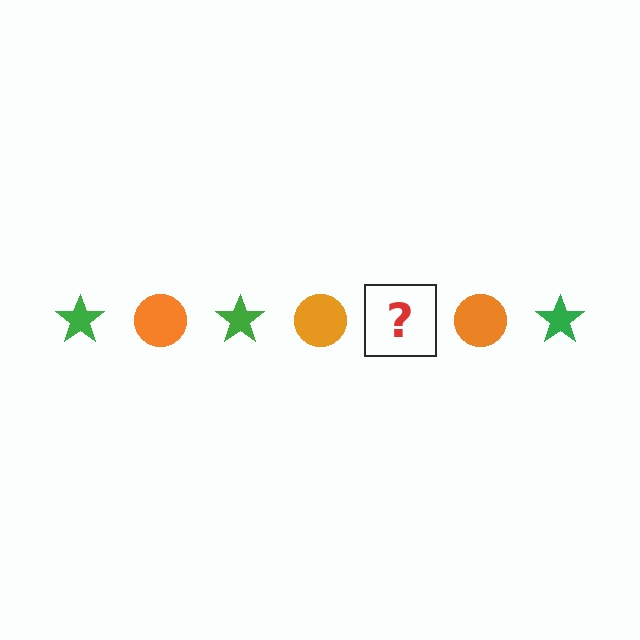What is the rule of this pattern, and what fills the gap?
The rule is that the pattern alternates between green star and orange circle. The gap should be filled with a green star.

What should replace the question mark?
The question mark should be replaced with a green star.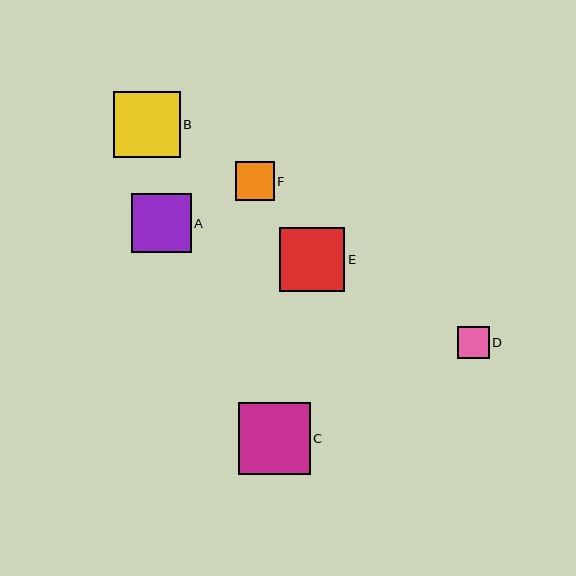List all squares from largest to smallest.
From largest to smallest: C, B, E, A, F, D.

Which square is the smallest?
Square D is the smallest with a size of approximately 32 pixels.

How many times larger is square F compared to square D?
Square F is approximately 1.2 times the size of square D.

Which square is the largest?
Square C is the largest with a size of approximately 72 pixels.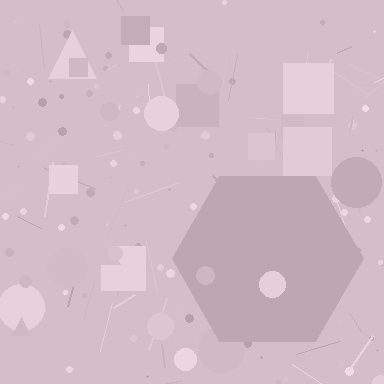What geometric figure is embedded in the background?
A hexagon is embedded in the background.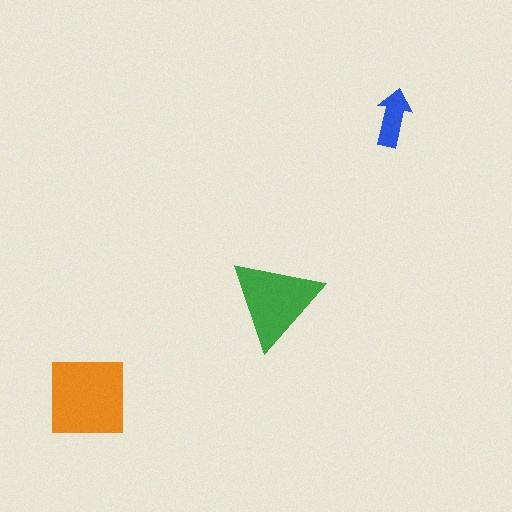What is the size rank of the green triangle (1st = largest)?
2nd.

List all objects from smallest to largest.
The blue arrow, the green triangle, the orange square.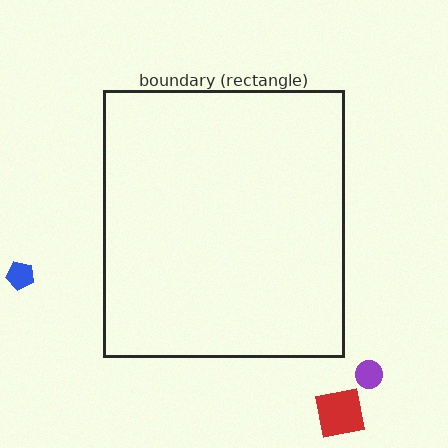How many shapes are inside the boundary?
0 inside, 3 outside.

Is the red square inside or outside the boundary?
Outside.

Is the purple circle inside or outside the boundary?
Outside.